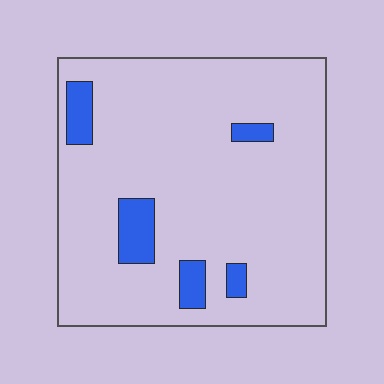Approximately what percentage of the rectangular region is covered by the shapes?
Approximately 10%.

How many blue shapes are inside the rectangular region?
5.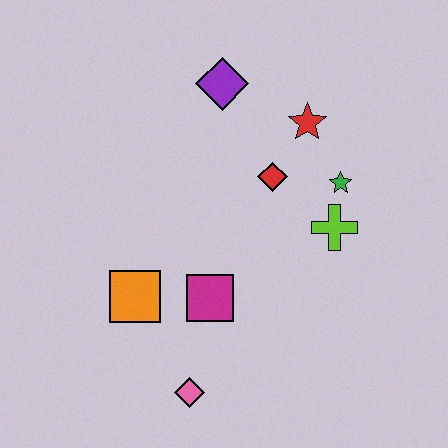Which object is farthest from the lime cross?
The pink diamond is farthest from the lime cross.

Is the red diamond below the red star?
Yes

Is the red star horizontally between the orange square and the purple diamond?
No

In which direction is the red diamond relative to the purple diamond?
The red diamond is below the purple diamond.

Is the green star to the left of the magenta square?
No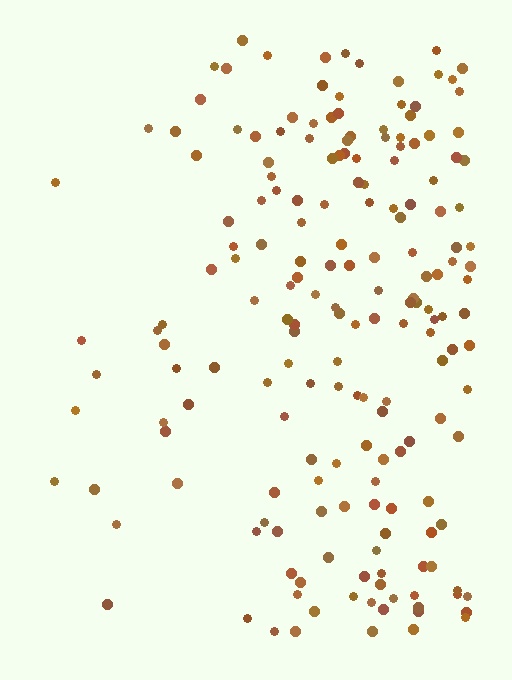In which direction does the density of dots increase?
From left to right, with the right side densest.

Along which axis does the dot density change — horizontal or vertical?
Horizontal.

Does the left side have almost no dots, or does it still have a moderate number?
Still a moderate number, just noticeably fewer than the right.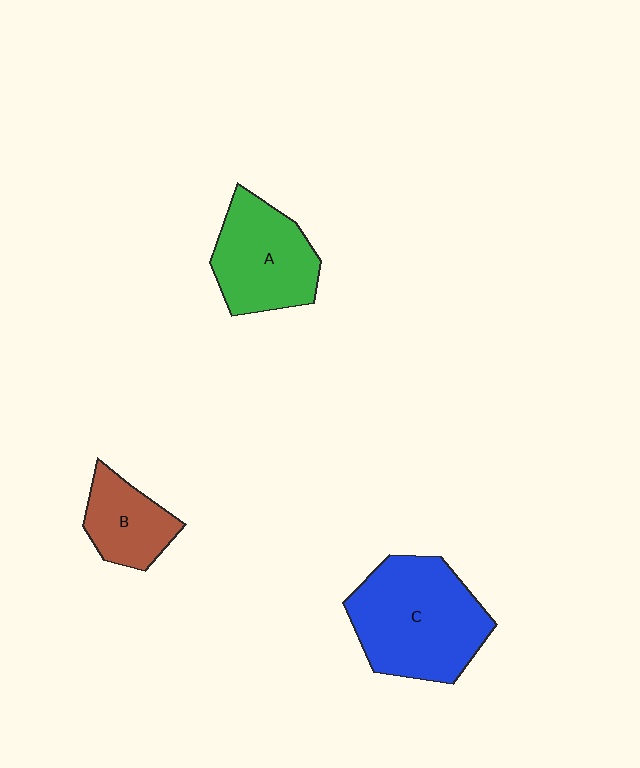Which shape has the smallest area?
Shape B (brown).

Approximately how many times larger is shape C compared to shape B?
Approximately 2.1 times.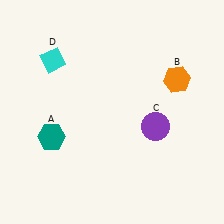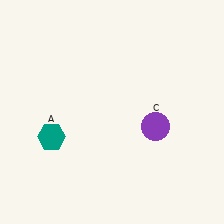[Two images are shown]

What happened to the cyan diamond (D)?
The cyan diamond (D) was removed in Image 2. It was in the top-left area of Image 1.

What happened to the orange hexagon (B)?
The orange hexagon (B) was removed in Image 2. It was in the top-right area of Image 1.